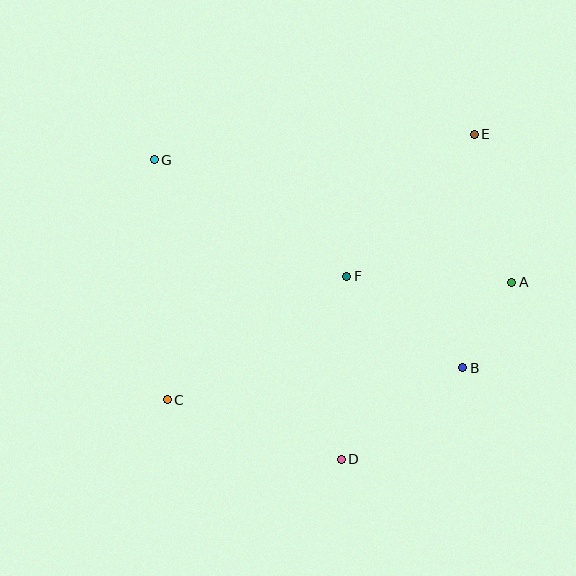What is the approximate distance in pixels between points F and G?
The distance between F and G is approximately 225 pixels.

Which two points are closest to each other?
Points A and B are closest to each other.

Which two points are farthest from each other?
Points C and E are farthest from each other.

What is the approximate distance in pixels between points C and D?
The distance between C and D is approximately 184 pixels.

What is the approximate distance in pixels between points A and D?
The distance between A and D is approximately 246 pixels.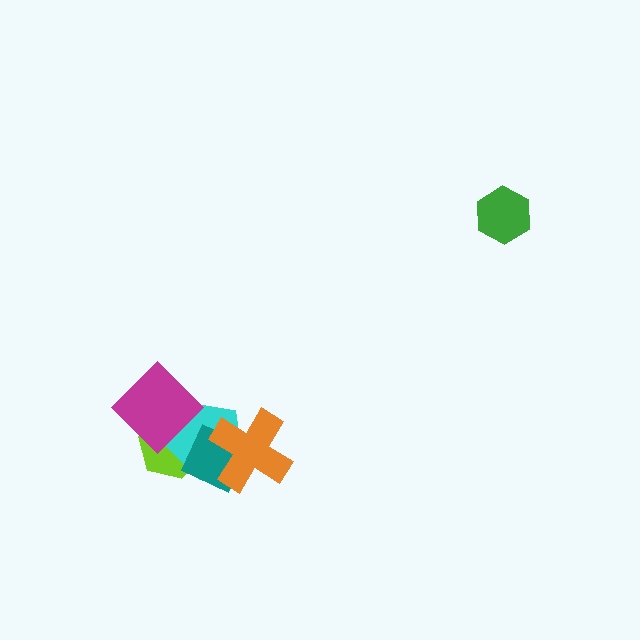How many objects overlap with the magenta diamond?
2 objects overlap with the magenta diamond.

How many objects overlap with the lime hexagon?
3 objects overlap with the lime hexagon.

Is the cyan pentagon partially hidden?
Yes, it is partially covered by another shape.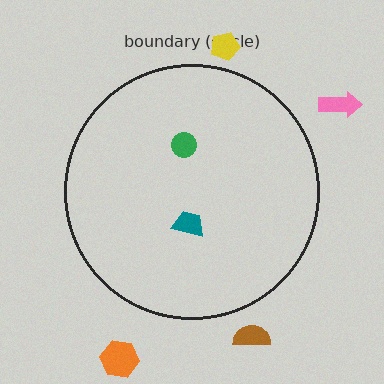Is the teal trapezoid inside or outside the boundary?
Inside.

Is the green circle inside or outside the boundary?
Inside.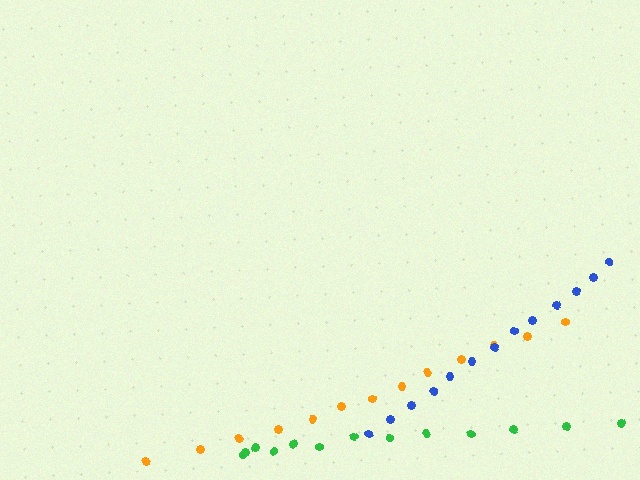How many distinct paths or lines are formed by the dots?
There are 3 distinct paths.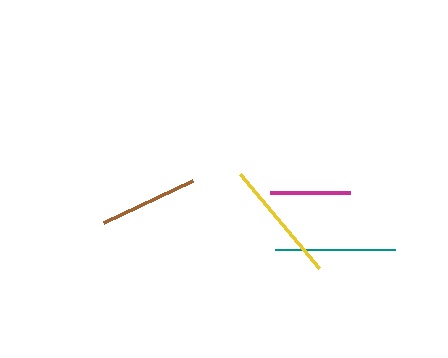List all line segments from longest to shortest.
From longest to shortest: yellow, teal, brown, magenta.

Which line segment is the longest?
The yellow line is the longest at approximately 122 pixels.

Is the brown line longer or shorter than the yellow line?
The yellow line is longer than the brown line.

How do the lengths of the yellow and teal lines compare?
The yellow and teal lines are approximately the same length.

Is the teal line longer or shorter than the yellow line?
The yellow line is longer than the teal line.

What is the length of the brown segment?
The brown segment is approximately 98 pixels long.